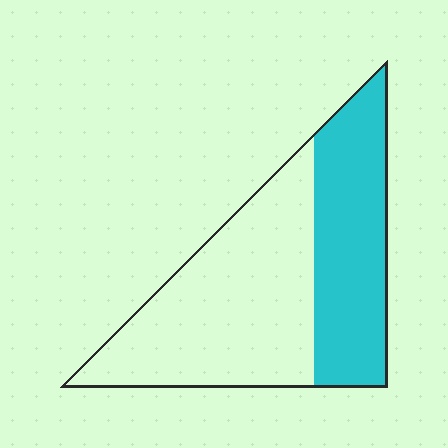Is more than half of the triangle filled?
No.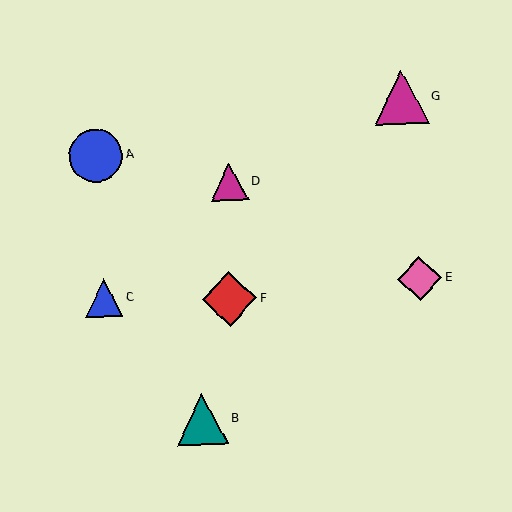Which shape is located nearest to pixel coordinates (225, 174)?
The magenta triangle (labeled D) at (229, 182) is nearest to that location.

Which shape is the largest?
The magenta triangle (labeled G) is the largest.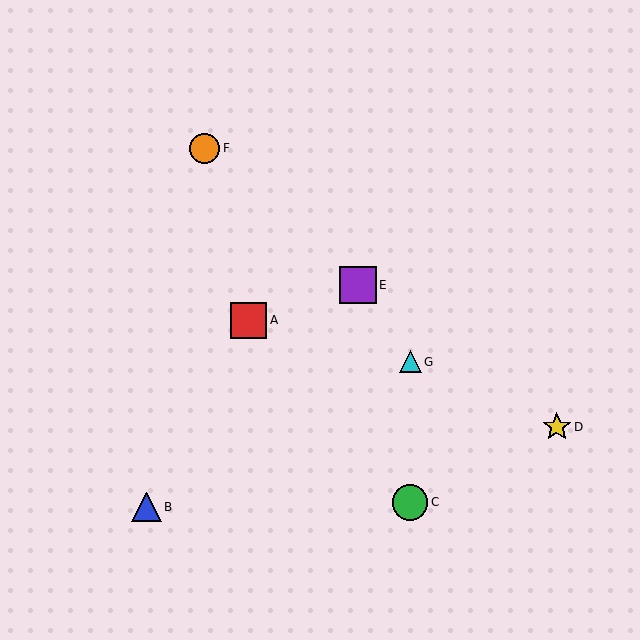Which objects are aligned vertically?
Objects C, G are aligned vertically.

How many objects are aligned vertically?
2 objects (C, G) are aligned vertically.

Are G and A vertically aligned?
No, G is at x≈410 and A is at x≈248.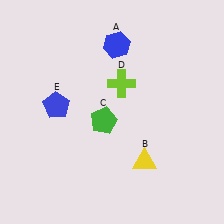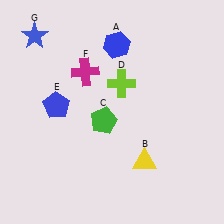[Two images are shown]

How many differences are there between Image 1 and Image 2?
There are 2 differences between the two images.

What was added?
A magenta cross (F), a blue star (G) were added in Image 2.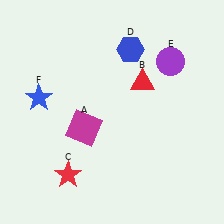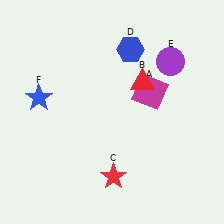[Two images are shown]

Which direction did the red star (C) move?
The red star (C) moved right.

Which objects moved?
The objects that moved are: the magenta square (A), the red star (C).